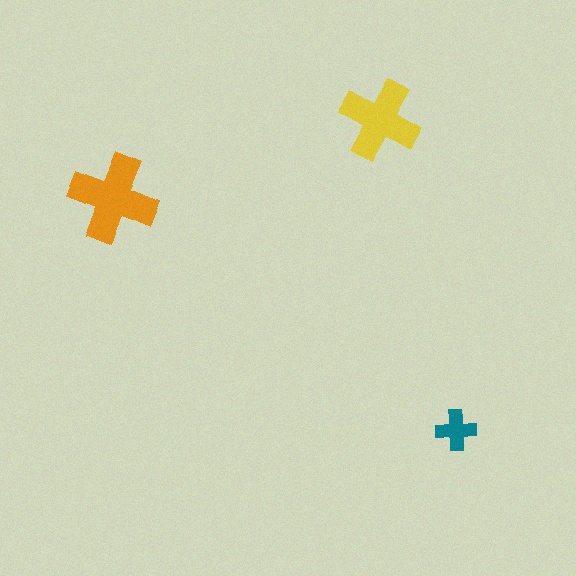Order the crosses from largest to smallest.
the orange one, the yellow one, the teal one.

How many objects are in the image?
There are 3 objects in the image.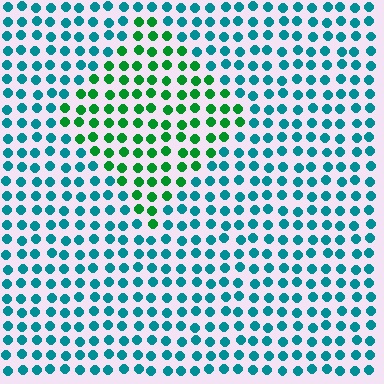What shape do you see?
I see a diamond.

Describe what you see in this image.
The image is filled with small teal elements in a uniform arrangement. A diamond-shaped region is visible where the elements are tinted to a slightly different hue, forming a subtle color boundary.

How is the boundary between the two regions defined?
The boundary is defined purely by a slight shift in hue (about 47 degrees). Spacing, size, and orientation are identical on both sides.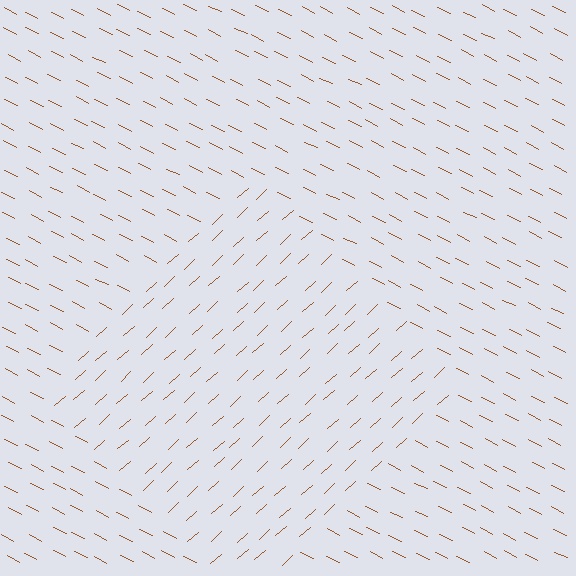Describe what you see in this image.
The image is filled with small brown line segments. A diamond region in the image has lines oriented differently from the surrounding lines, creating a visible texture boundary.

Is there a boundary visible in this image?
Yes, there is a texture boundary formed by a change in line orientation.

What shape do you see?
I see a diamond.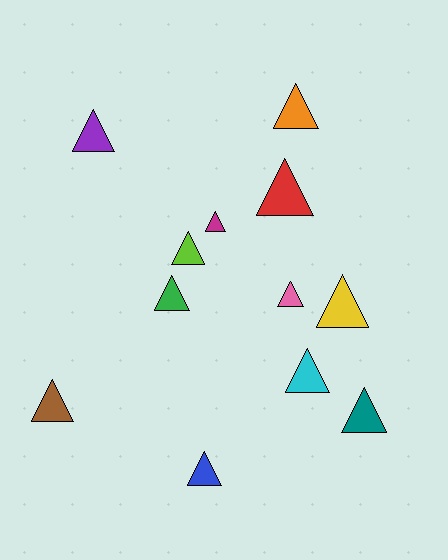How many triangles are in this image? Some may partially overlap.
There are 12 triangles.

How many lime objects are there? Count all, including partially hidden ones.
There is 1 lime object.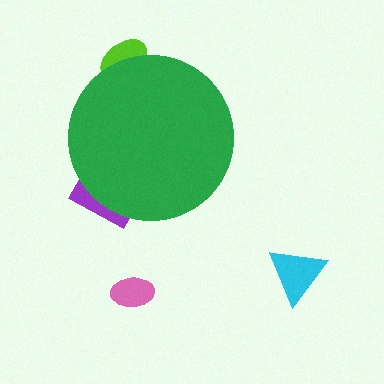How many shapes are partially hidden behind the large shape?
2 shapes are partially hidden.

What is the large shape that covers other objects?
A green circle.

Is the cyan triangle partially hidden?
No, the cyan triangle is fully visible.